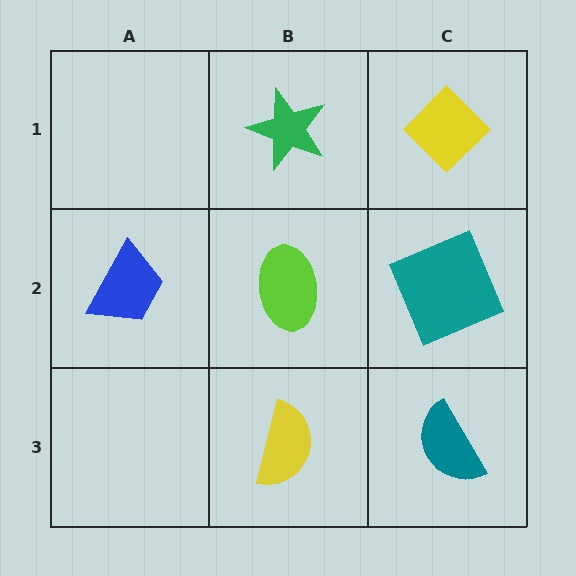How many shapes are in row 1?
2 shapes.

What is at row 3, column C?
A teal semicircle.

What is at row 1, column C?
A yellow diamond.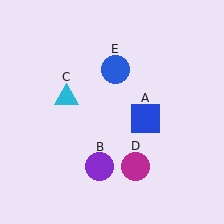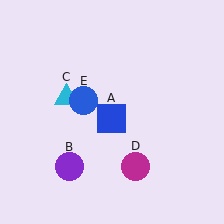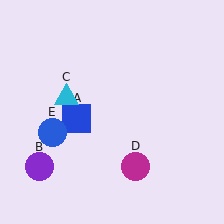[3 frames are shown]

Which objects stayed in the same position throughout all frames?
Cyan triangle (object C) and magenta circle (object D) remained stationary.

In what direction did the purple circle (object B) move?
The purple circle (object B) moved left.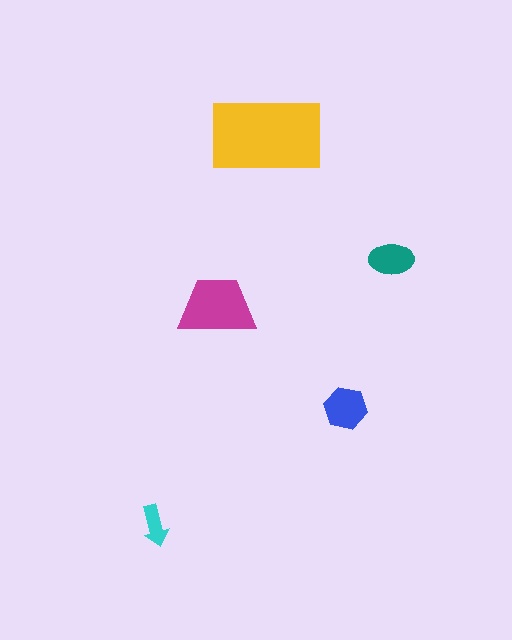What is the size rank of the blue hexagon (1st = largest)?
3rd.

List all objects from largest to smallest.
The yellow rectangle, the magenta trapezoid, the blue hexagon, the teal ellipse, the cyan arrow.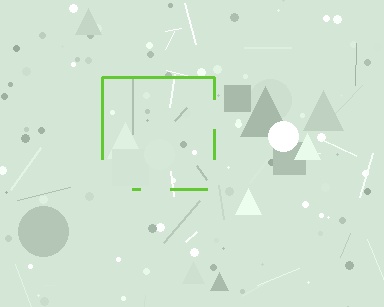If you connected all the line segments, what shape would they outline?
They would outline a square.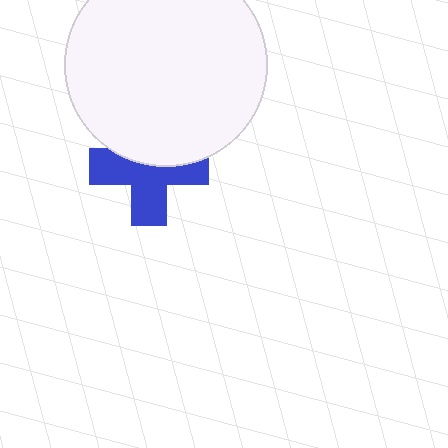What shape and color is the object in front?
The object in front is a white circle.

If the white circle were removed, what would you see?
You would see the complete blue cross.